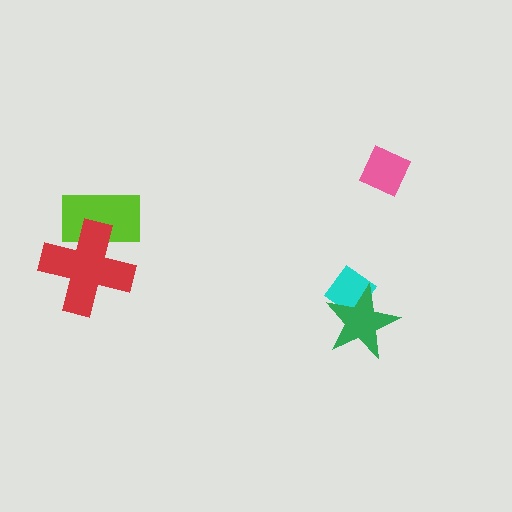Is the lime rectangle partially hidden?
Yes, it is partially covered by another shape.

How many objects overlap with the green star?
1 object overlaps with the green star.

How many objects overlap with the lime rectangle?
1 object overlaps with the lime rectangle.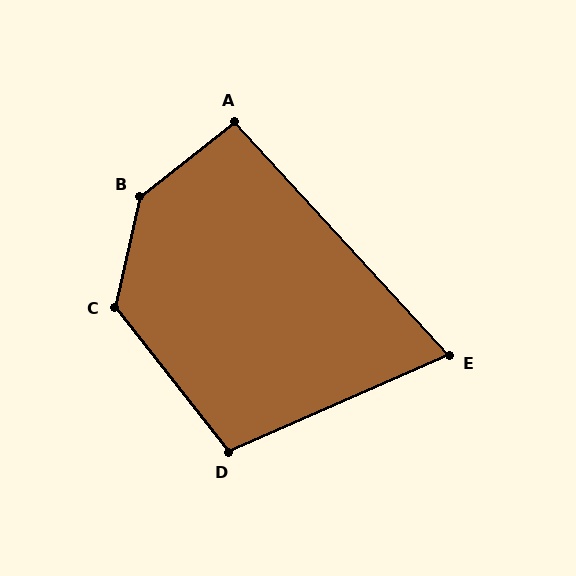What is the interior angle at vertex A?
Approximately 94 degrees (approximately right).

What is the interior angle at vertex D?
Approximately 104 degrees (obtuse).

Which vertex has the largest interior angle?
B, at approximately 141 degrees.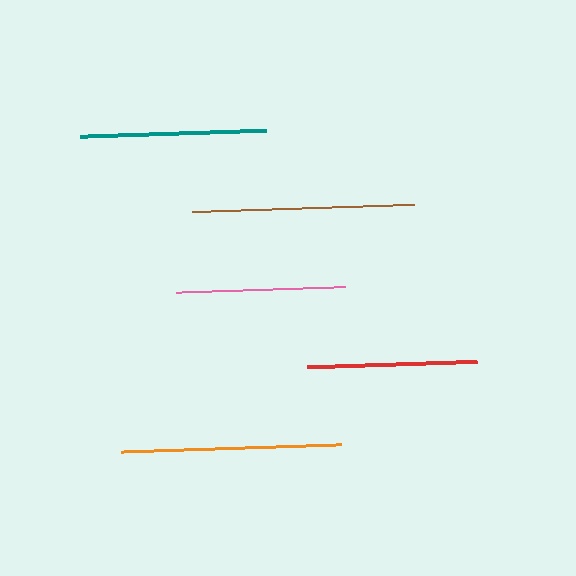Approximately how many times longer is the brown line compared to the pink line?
The brown line is approximately 1.3 times the length of the pink line.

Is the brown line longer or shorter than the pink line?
The brown line is longer than the pink line.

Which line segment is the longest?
The brown line is the longest at approximately 222 pixels.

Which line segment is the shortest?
The pink line is the shortest at approximately 169 pixels.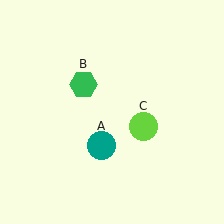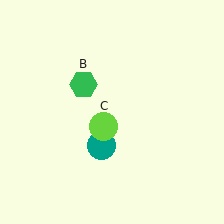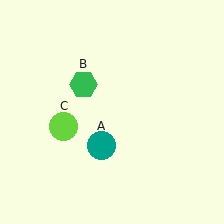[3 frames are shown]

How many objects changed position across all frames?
1 object changed position: lime circle (object C).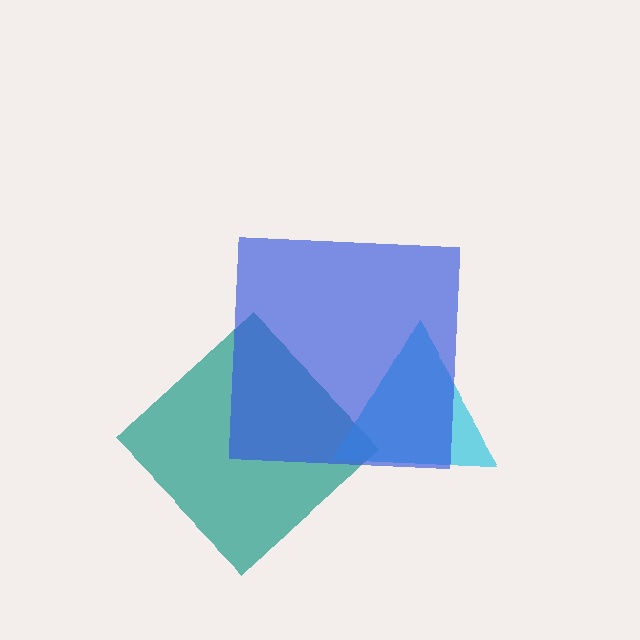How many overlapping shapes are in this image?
There are 3 overlapping shapes in the image.